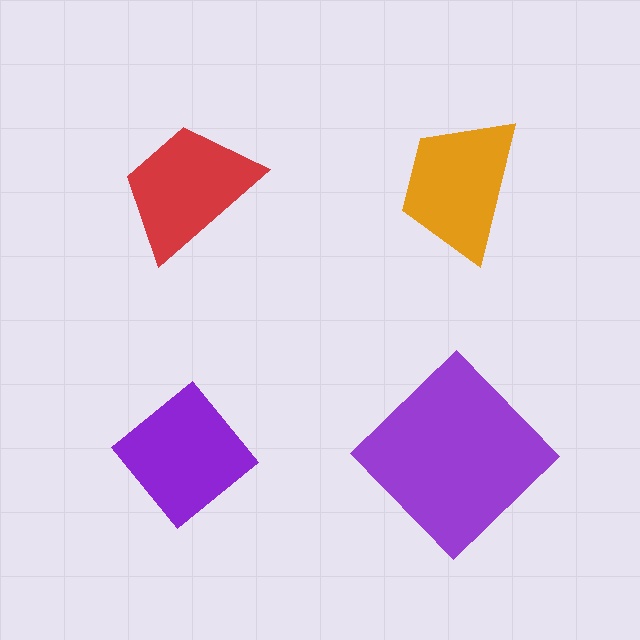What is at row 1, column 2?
An orange trapezoid.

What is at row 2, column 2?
A purple diamond.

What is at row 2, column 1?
A purple diamond.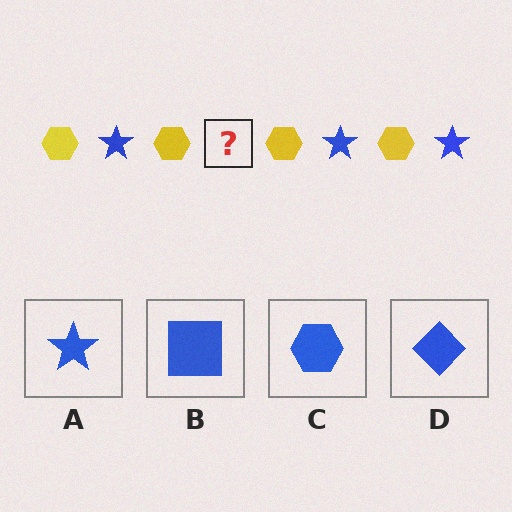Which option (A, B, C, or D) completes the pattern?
A.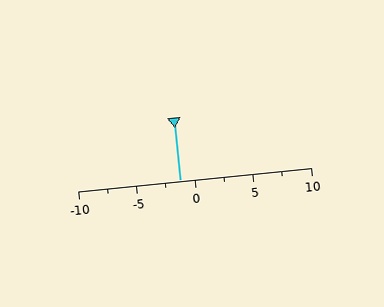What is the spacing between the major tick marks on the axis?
The major ticks are spaced 5 apart.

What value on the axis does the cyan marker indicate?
The marker indicates approximately -1.2.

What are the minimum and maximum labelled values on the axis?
The axis runs from -10 to 10.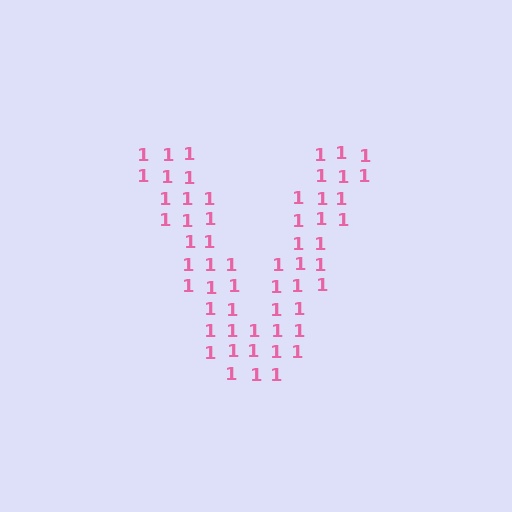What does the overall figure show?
The overall figure shows the letter V.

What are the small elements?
The small elements are digit 1's.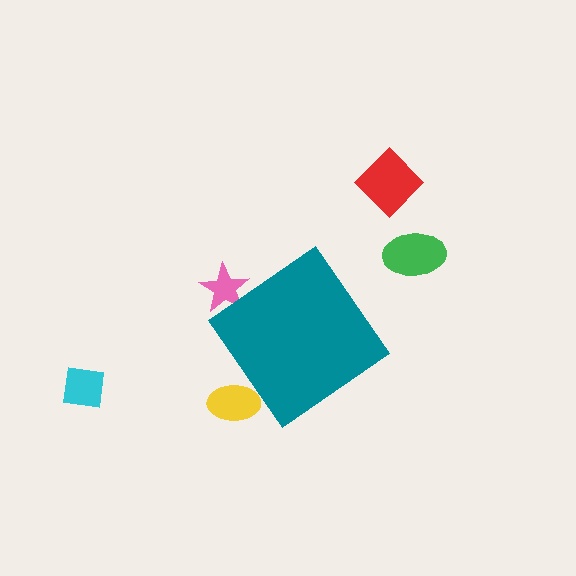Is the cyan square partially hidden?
No, the cyan square is fully visible.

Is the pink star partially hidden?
Yes, the pink star is partially hidden behind the teal diamond.